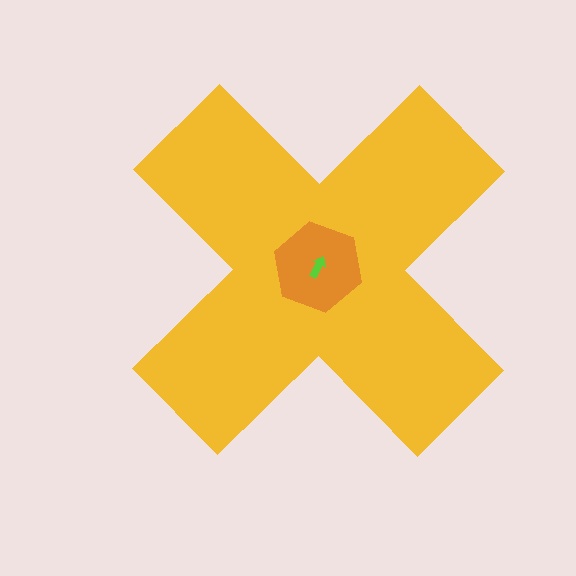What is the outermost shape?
The yellow cross.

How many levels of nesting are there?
3.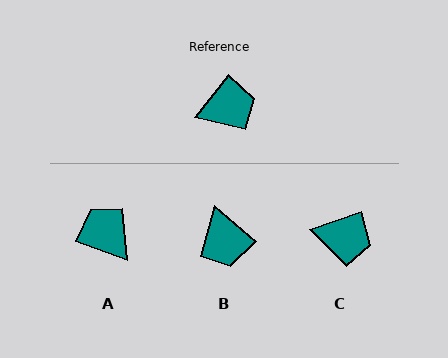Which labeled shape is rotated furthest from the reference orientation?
A, about 108 degrees away.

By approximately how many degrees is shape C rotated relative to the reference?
Approximately 32 degrees clockwise.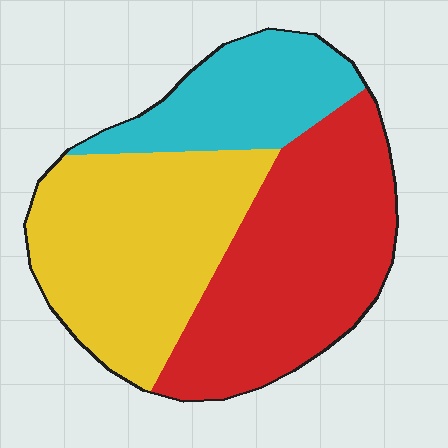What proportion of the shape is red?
Red covers 41% of the shape.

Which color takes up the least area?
Cyan, at roughly 20%.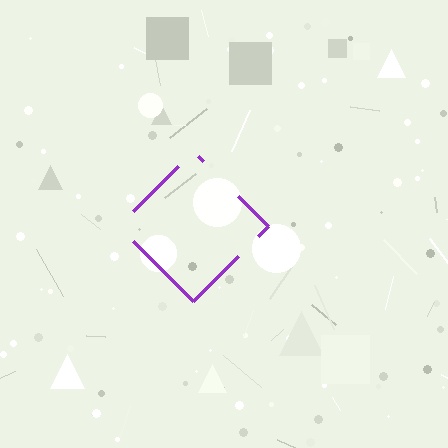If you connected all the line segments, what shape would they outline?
They would outline a diamond.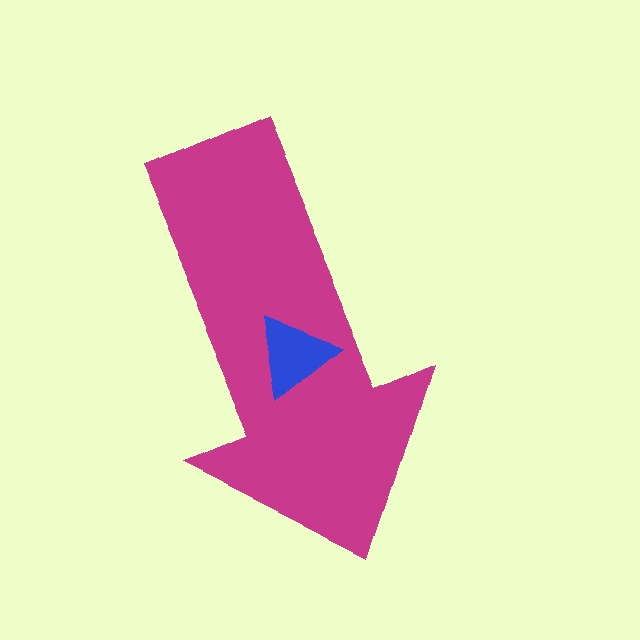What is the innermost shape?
The blue triangle.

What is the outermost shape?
The magenta arrow.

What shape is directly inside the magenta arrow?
The blue triangle.